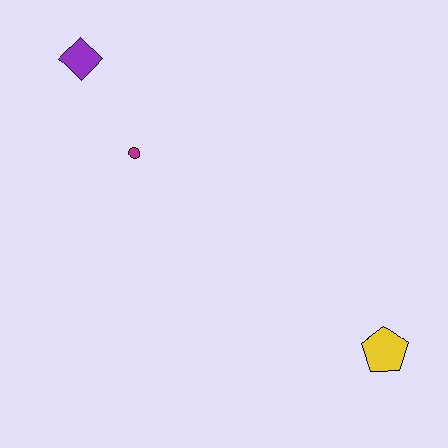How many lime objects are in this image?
There are no lime objects.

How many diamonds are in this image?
There is 1 diamond.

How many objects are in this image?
There are 3 objects.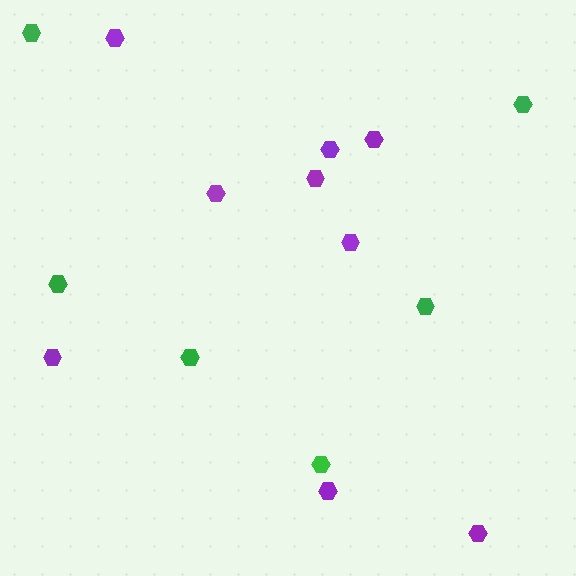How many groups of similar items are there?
There are 2 groups: one group of green hexagons (6) and one group of purple hexagons (9).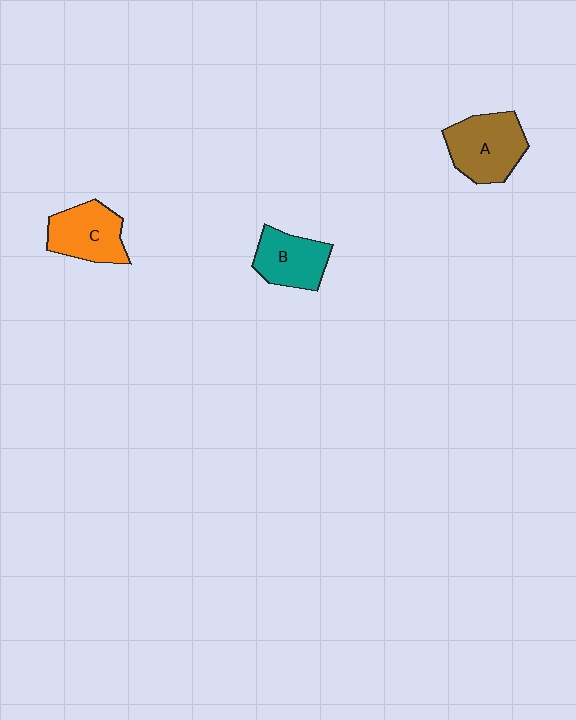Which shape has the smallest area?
Shape B (teal).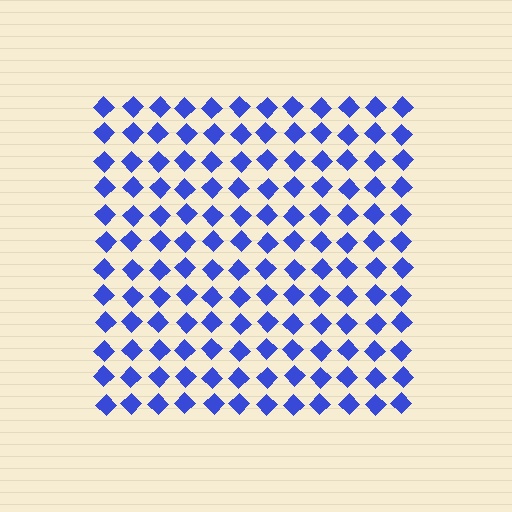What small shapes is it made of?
It is made of small diamonds.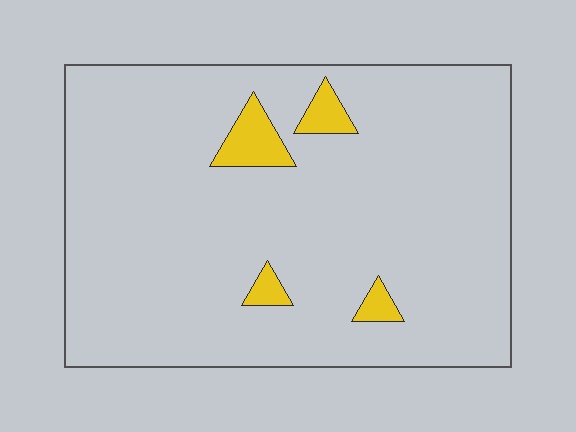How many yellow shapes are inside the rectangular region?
4.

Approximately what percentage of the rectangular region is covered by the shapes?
Approximately 5%.